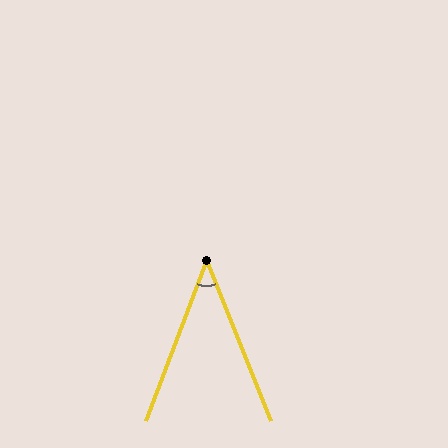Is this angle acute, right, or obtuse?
It is acute.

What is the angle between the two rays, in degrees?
Approximately 43 degrees.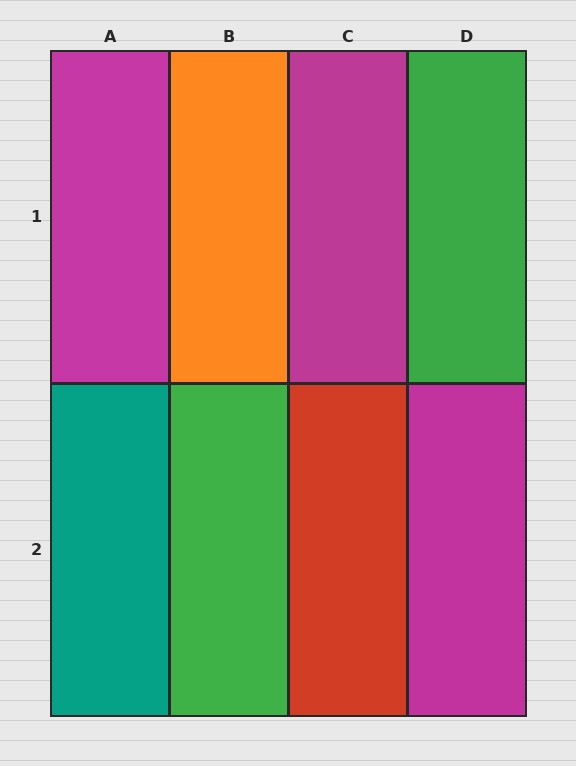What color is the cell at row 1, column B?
Orange.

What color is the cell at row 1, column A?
Magenta.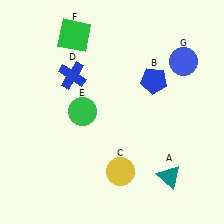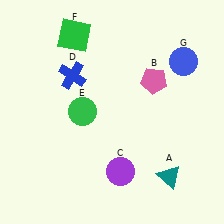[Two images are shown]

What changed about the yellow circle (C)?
In Image 1, C is yellow. In Image 2, it changed to purple.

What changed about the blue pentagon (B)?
In Image 1, B is blue. In Image 2, it changed to pink.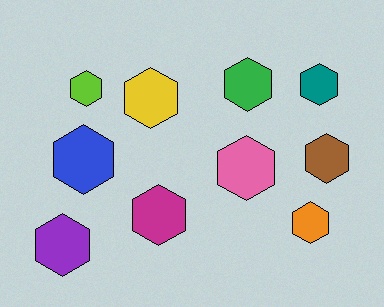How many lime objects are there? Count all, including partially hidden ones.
There is 1 lime object.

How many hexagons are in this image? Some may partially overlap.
There are 10 hexagons.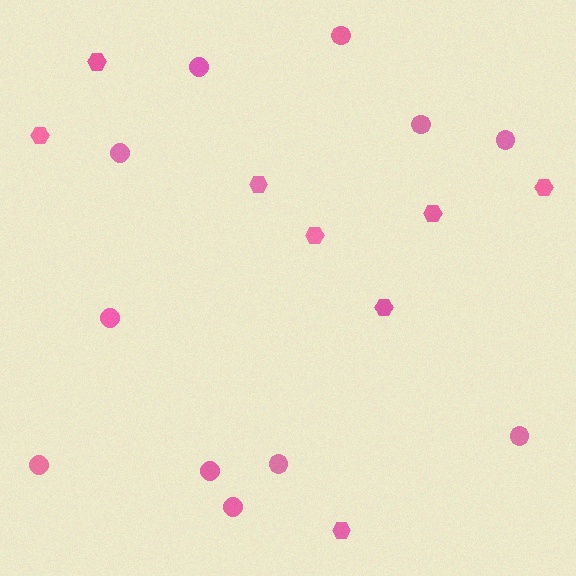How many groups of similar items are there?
There are 2 groups: one group of circles (11) and one group of hexagons (8).